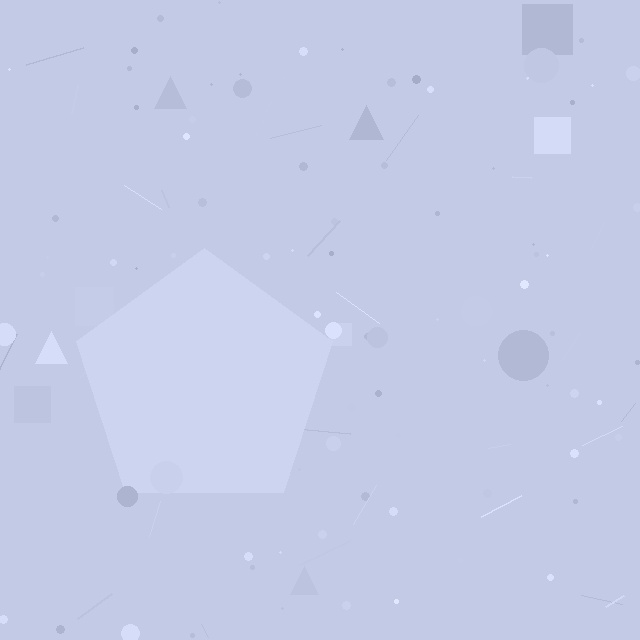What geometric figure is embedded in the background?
A pentagon is embedded in the background.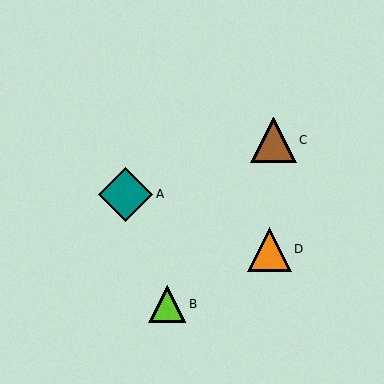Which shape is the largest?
The teal diamond (labeled A) is the largest.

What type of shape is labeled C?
Shape C is a brown triangle.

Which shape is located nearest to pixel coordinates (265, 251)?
The orange triangle (labeled D) at (270, 249) is nearest to that location.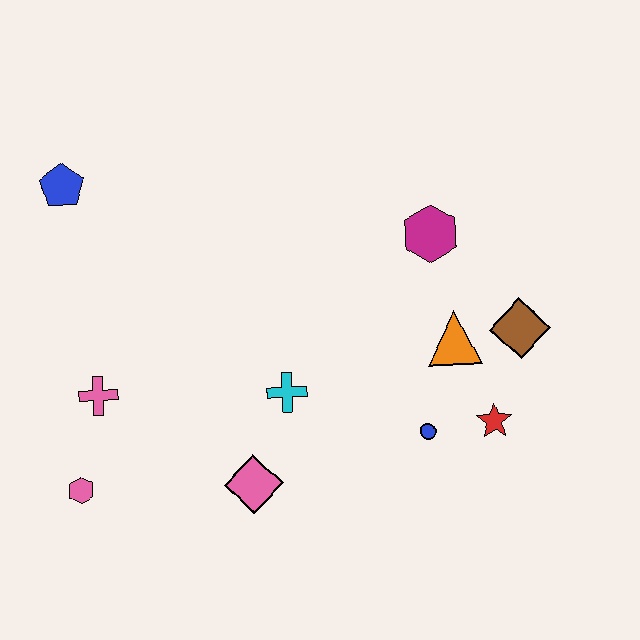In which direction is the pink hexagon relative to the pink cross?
The pink hexagon is below the pink cross.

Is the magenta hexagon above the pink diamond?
Yes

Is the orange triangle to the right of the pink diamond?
Yes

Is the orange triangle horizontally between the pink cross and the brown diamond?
Yes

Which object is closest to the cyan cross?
The pink diamond is closest to the cyan cross.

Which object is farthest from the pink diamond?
The blue pentagon is farthest from the pink diamond.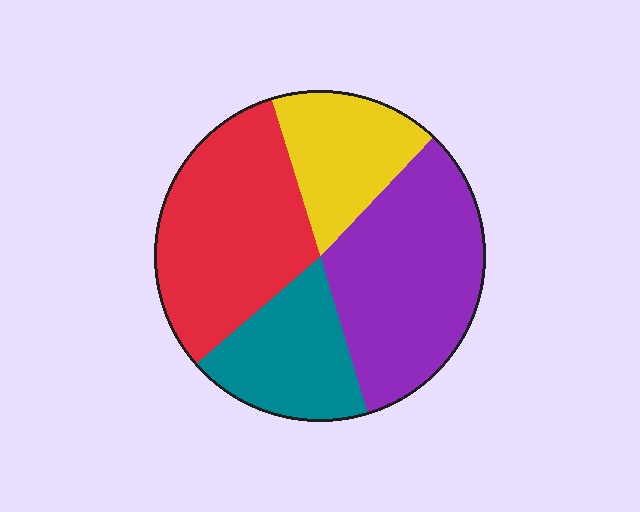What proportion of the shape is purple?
Purple covers 33% of the shape.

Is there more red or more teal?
Red.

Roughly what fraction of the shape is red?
Red covers about 30% of the shape.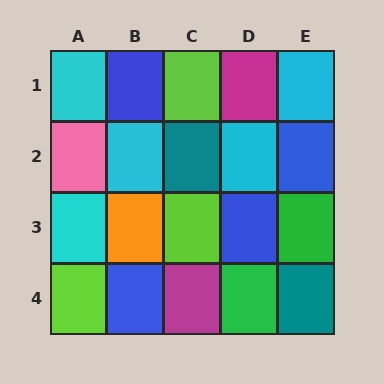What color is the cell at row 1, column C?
Lime.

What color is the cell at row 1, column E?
Cyan.